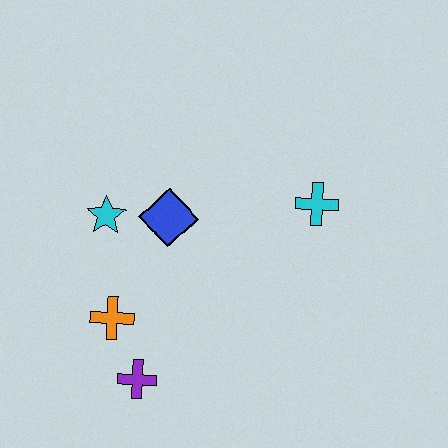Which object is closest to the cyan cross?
The blue diamond is closest to the cyan cross.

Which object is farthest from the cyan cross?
The purple cross is farthest from the cyan cross.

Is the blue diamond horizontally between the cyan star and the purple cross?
No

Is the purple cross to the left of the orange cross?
No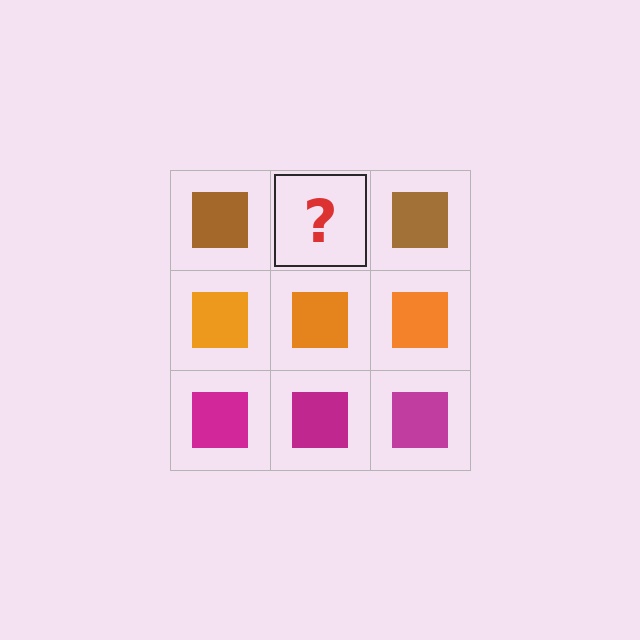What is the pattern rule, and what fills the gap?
The rule is that each row has a consistent color. The gap should be filled with a brown square.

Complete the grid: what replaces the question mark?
The question mark should be replaced with a brown square.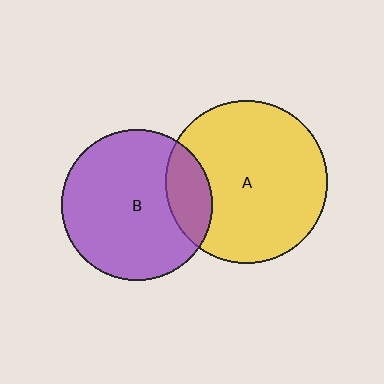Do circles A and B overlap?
Yes.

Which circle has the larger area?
Circle A (yellow).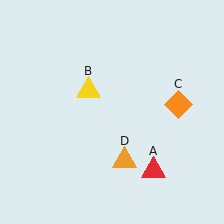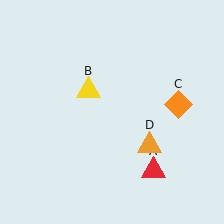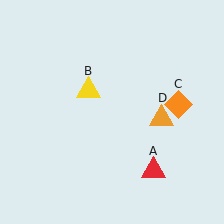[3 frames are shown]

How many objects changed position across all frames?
1 object changed position: orange triangle (object D).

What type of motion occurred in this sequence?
The orange triangle (object D) rotated counterclockwise around the center of the scene.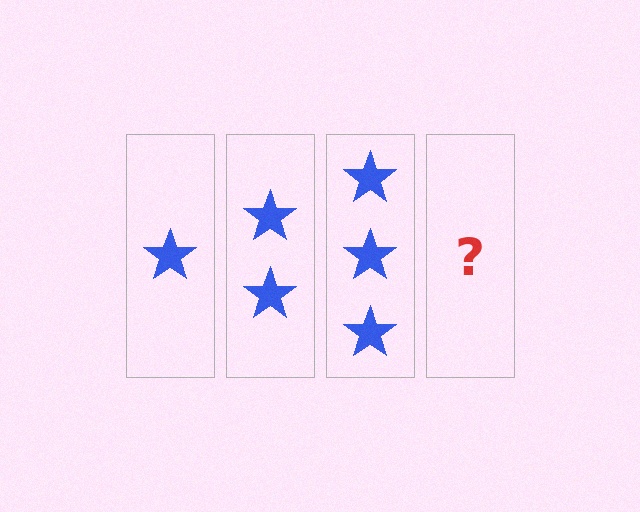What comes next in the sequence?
The next element should be 4 stars.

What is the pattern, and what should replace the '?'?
The pattern is that each step adds one more star. The '?' should be 4 stars.